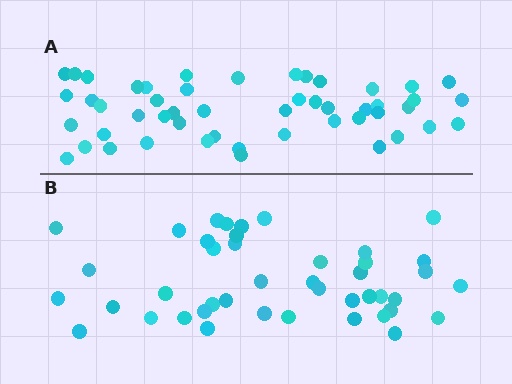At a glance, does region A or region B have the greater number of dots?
Region A (the top region) has more dots.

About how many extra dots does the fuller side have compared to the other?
Region A has roughly 8 or so more dots than region B.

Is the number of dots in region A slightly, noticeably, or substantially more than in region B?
Region A has only slightly more — the two regions are fairly close. The ratio is roughly 1.2 to 1.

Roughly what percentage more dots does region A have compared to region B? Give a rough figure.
About 15% more.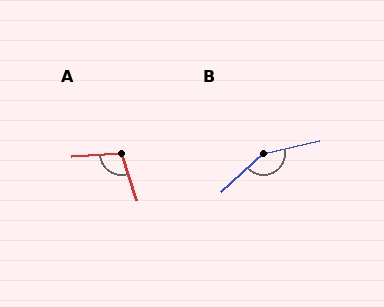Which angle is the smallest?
A, at approximately 105 degrees.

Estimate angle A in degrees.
Approximately 105 degrees.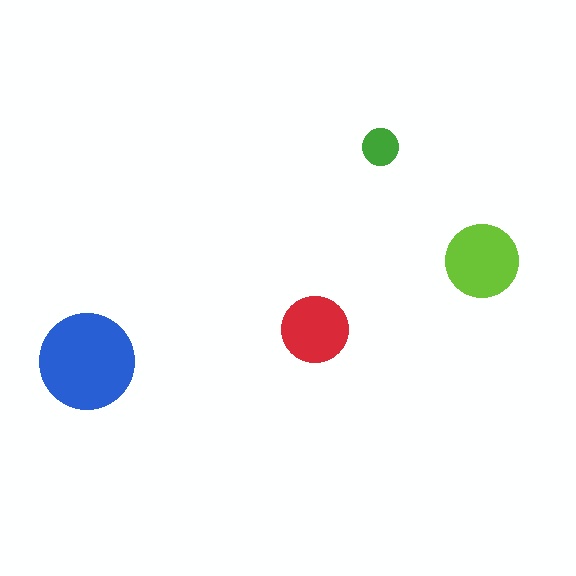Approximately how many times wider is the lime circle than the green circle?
About 2 times wider.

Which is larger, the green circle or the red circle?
The red one.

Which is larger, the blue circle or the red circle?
The blue one.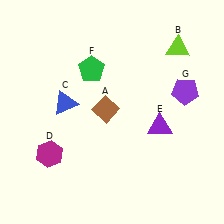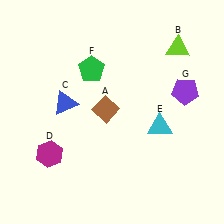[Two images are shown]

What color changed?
The triangle (E) changed from purple in Image 1 to cyan in Image 2.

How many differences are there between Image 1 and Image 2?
There is 1 difference between the two images.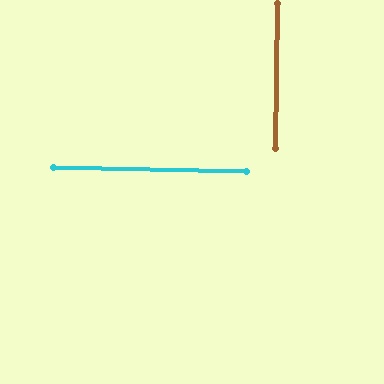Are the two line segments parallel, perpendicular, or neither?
Perpendicular — they meet at approximately 90°.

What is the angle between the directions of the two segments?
Approximately 90 degrees.